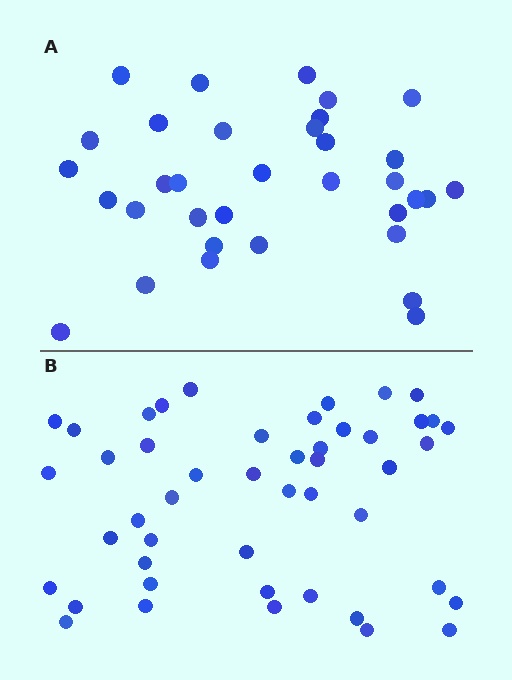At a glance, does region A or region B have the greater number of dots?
Region B (the bottom region) has more dots.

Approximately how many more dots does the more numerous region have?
Region B has approximately 15 more dots than region A.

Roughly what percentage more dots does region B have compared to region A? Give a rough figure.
About 40% more.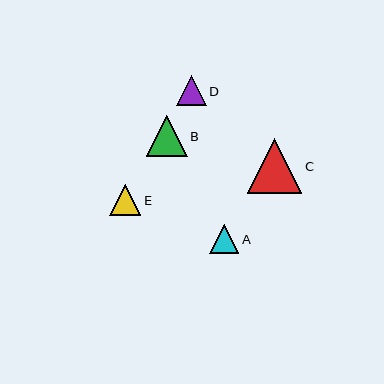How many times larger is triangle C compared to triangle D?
Triangle C is approximately 1.8 times the size of triangle D.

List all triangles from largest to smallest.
From largest to smallest: C, B, E, D, A.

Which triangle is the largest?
Triangle C is the largest with a size of approximately 55 pixels.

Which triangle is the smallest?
Triangle A is the smallest with a size of approximately 29 pixels.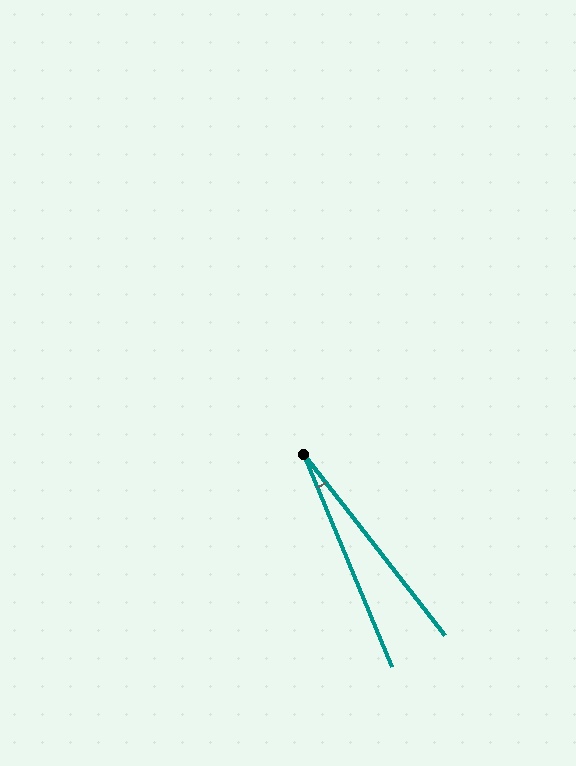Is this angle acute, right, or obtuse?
It is acute.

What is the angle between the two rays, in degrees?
Approximately 15 degrees.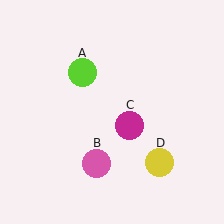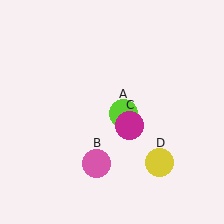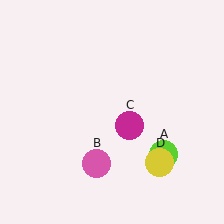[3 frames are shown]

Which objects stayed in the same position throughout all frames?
Pink circle (object B) and magenta circle (object C) and yellow circle (object D) remained stationary.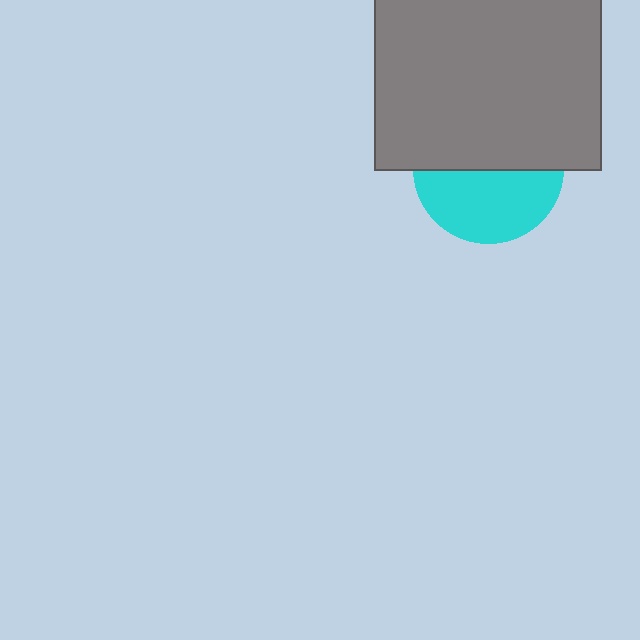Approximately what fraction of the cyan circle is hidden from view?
Roughly 53% of the cyan circle is hidden behind the gray square.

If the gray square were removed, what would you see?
You would see the complete cyan circle.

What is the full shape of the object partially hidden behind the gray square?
The partially hidden object is a cyan circle.